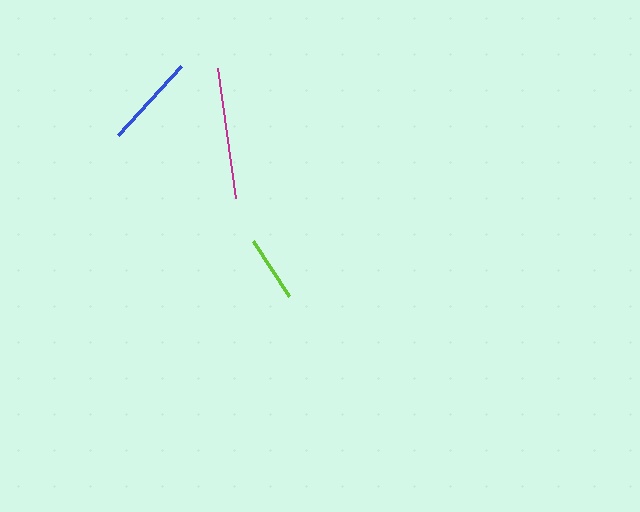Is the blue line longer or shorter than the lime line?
The blue line is longer than the lime line.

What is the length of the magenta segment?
The magenta segment is approximately 131 pixels long.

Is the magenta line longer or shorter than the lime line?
The magenta line is longer than the lime line.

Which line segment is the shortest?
The lime line is the shortest at approximately 65 pixels.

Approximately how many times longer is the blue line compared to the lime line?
The blue line is approximately 1.4 times the length of the lime line.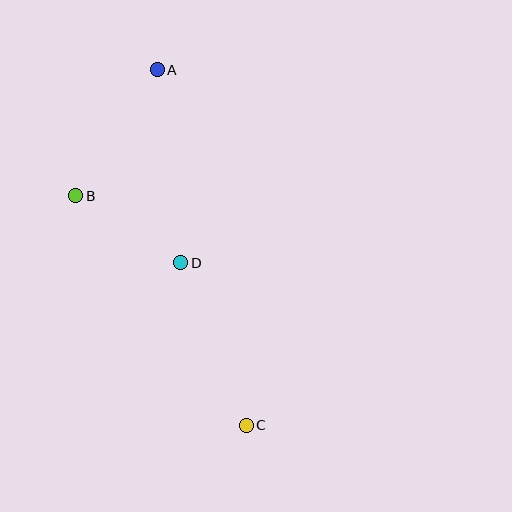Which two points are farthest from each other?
Points A and C are farthest from each other.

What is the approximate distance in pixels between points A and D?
The distance between A and D is approximately 194 pixels.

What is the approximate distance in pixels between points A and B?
The distance between A and B is approximately 150 pixels.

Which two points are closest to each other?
Points B and D are closest to each other.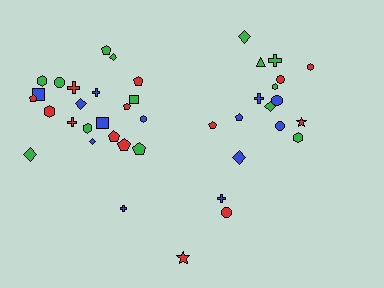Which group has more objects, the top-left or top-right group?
The top-left group.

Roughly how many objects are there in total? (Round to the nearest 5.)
Roughly 40 objects in total.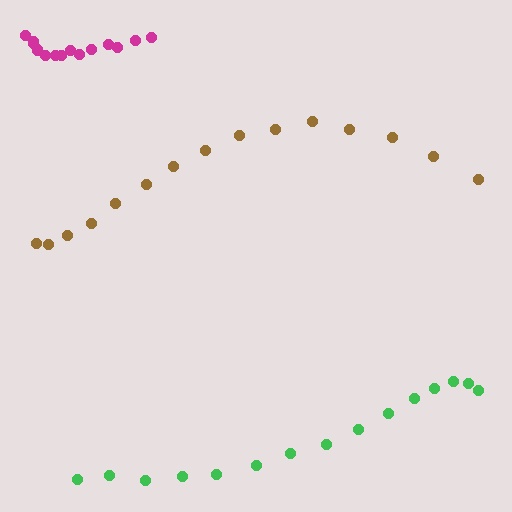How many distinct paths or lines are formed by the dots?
There are 3 distinct paths.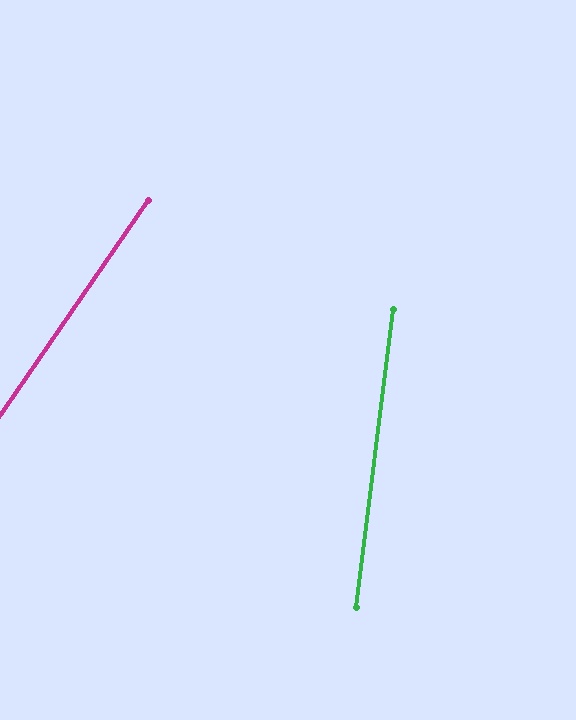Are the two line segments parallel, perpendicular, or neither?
Neither parallel nor perpendicular — they differ by about 28°.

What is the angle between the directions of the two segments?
Approximately 28 degrees.